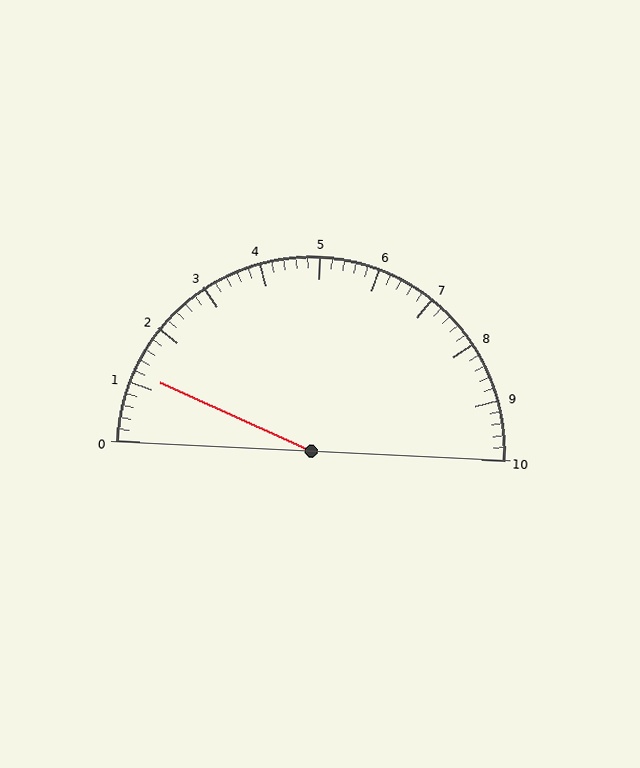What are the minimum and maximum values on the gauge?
The gauge ranges from 0 to 10.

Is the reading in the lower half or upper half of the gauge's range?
The reading is in the lower half of the range (0 to 10).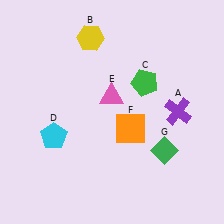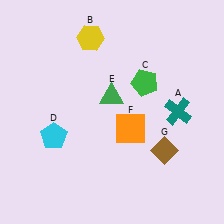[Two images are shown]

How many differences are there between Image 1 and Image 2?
There are 3 differences between the two images.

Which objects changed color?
A changed from purple to teal. E changed from pink to green. G changed from green to brown.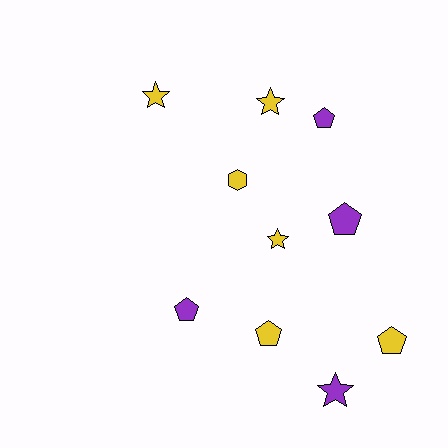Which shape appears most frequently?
Pentagon, with 5 objects.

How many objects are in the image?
There are 10 objects.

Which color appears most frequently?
Yellow, with 6 objects.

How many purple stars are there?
There is 1 purple star.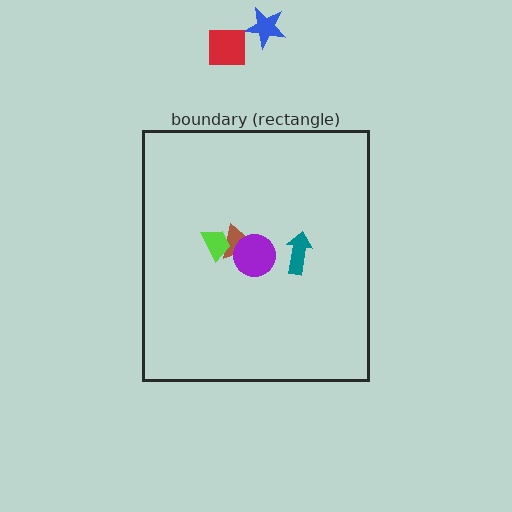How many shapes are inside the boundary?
4 inside, 2 outside.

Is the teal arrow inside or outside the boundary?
Inside.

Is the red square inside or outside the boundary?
Outside.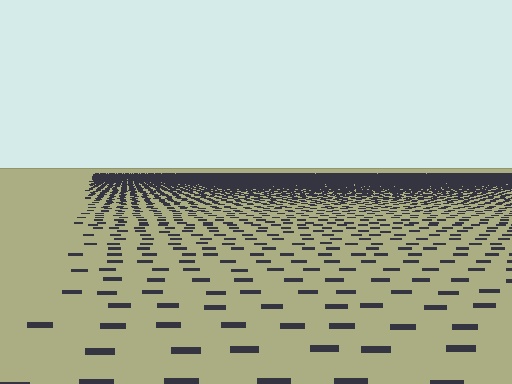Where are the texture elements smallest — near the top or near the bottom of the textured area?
Near the top.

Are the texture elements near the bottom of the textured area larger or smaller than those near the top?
Larger. Near the bottom, elements are closer to the viewer and appear at a bigger on-screen size.